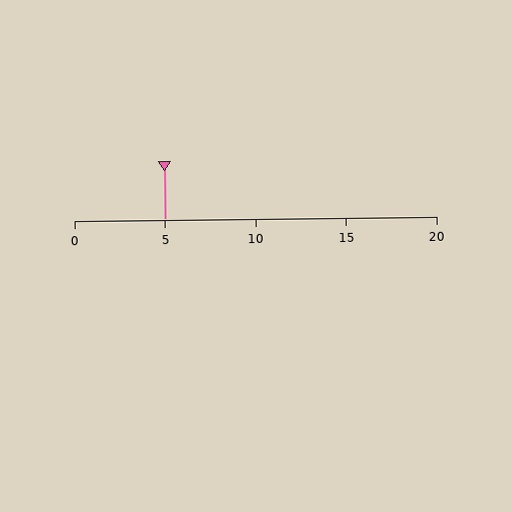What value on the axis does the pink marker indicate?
The marker indicates approximately 5.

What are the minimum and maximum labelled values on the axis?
The axis runs from 0 to 20.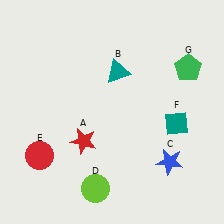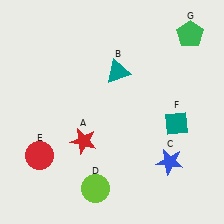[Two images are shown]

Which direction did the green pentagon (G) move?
The green pentagon (G) moved up.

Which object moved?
The green pentagon (G) moved up.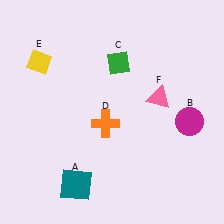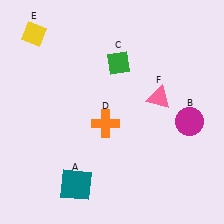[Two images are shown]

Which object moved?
The yellow diamond (E) moved up.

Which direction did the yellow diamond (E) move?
The yellow diamond (E) moved up.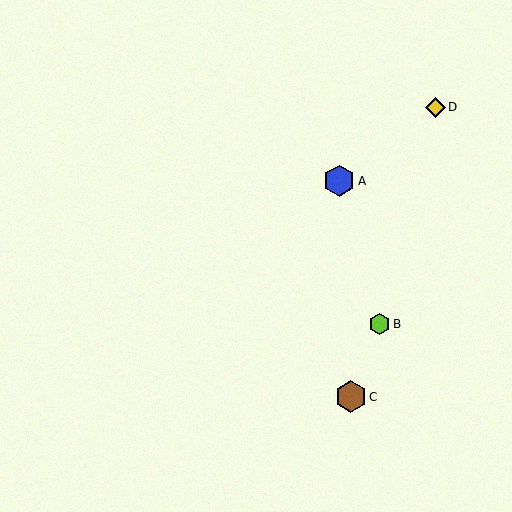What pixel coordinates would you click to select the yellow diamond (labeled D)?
Click at (435, 107) to select the yellow diamond D.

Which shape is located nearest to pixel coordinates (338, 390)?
The brown hexagon (labeled C) at (351, 397) is nearest to that location.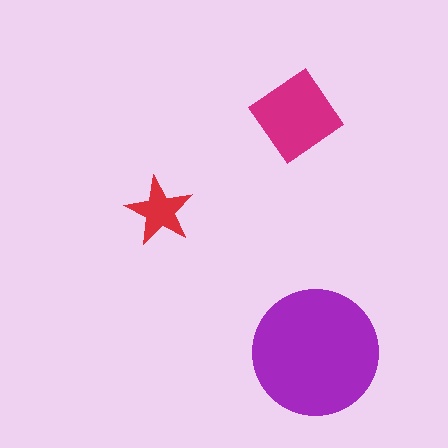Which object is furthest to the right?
The purple circle is rightmost.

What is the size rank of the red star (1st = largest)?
3rd.